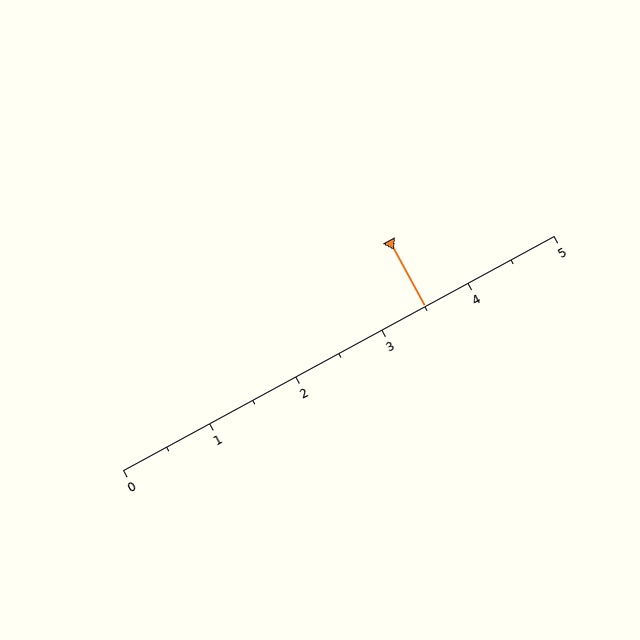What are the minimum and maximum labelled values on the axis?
The axis runs from 0 to 5.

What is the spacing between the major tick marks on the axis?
The major ticks are spaced 1 apart.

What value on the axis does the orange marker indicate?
The marker indicates approximately 3.5.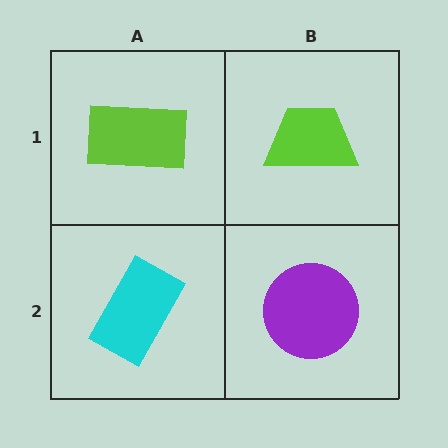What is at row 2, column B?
A purple circle.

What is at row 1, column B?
A lime trapezoid.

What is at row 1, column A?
A lime rectangle.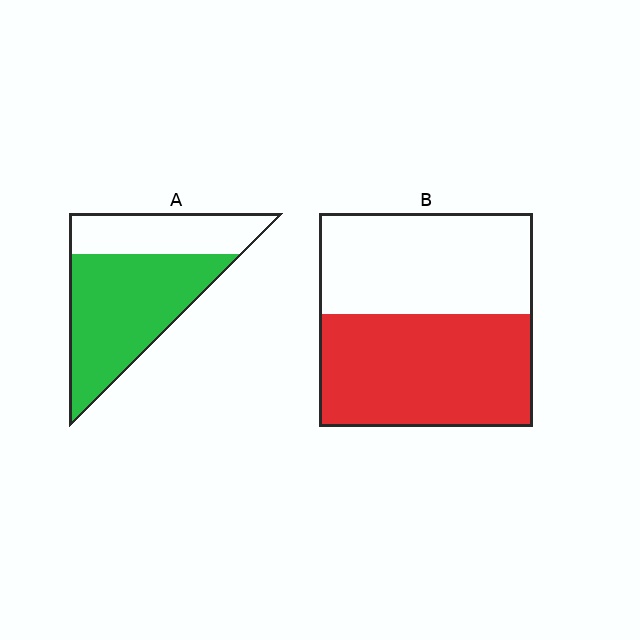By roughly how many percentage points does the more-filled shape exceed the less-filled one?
By roughly 15 percentage points (A over B).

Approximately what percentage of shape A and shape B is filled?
A is approximately 65% and B is approximately 55%.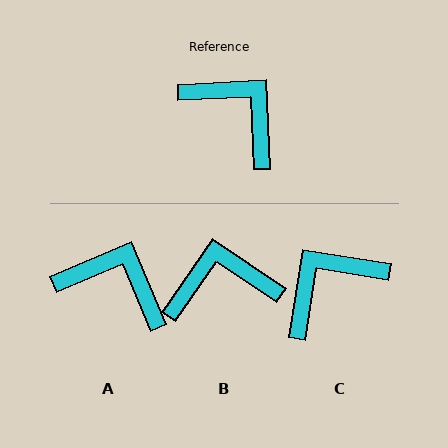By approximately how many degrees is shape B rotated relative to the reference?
Approximately 53 degrees counter-clockwise.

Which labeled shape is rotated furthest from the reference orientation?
C, about 78 degrees away.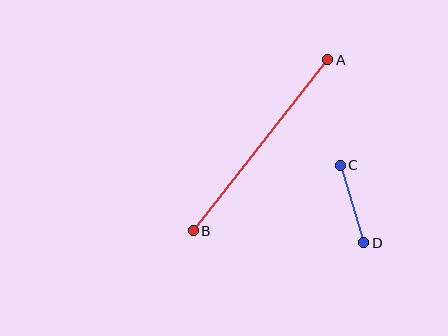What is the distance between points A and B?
The distance is approximately 218 pixels.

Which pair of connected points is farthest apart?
Points A and B are farthest apart.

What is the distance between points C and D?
The distance is approximately 81 pixels.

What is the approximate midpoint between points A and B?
The midpoint is at approximately (260, 145) pixels.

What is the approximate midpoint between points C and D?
The midpoint is at approximately (352, 204) pixels.